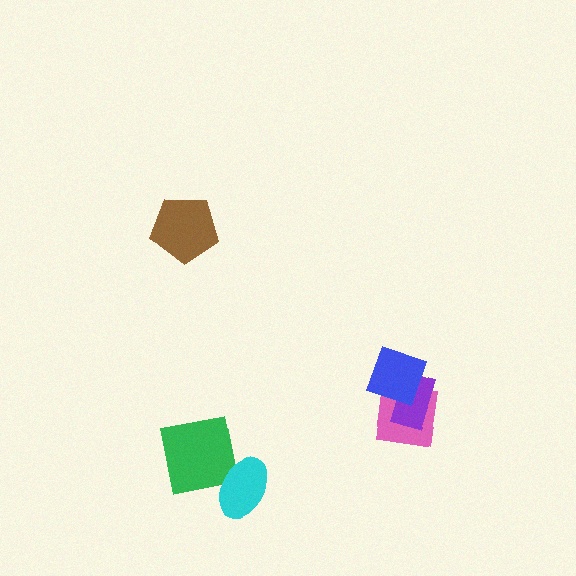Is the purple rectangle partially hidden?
Yes, it is partially covered by another shape.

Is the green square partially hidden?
Yes, it is partially covered by another shape.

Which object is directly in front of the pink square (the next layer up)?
The purple rectangle is directly in front of the pink square.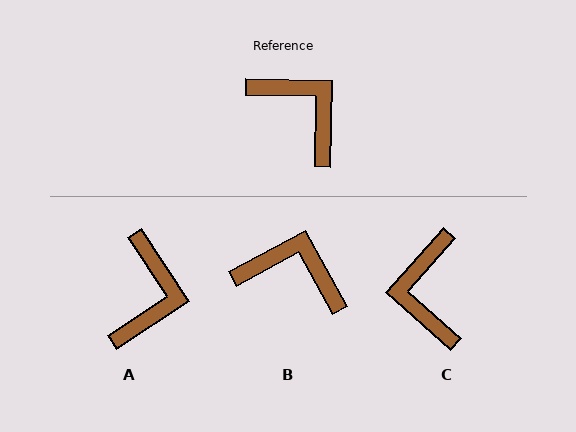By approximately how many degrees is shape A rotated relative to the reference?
Approximately 56 degrees clockwise.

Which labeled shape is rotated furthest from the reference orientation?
C, about 139 degrees away.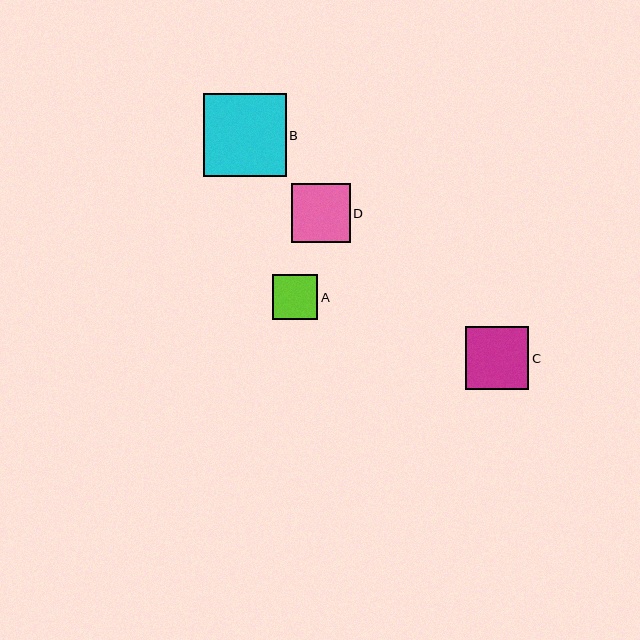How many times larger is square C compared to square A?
Square C is approximately 1.4 times the size of square A.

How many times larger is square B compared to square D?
Square B is approximately 1.4 times the size of square D.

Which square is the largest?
Square B is the largest with a size of approximately 83 pixels.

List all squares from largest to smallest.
From largest to smallest: B, C, D, A.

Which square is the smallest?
Square A is the smallest with a size of approximately 45 pixels.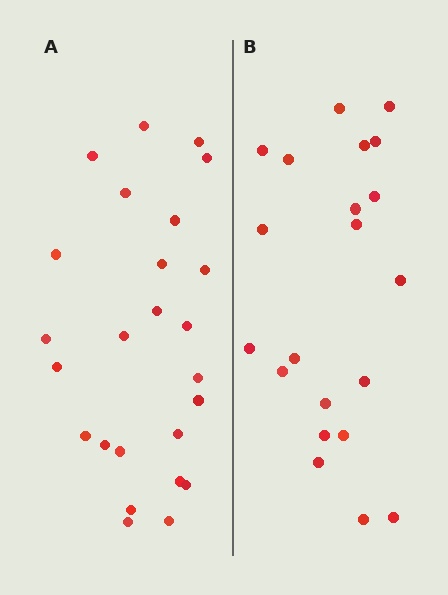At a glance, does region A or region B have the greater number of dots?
Region A (the left region) has more dots.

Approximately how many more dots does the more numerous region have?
Region A has about 4 more dots than region B.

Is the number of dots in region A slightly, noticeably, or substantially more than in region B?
Region A has only slightly more — the two regions are fairly close. The ratio is roughly 1.2 to 1.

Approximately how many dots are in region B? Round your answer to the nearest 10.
About 20 dots. (The exact count is 21, which rounds to 20.)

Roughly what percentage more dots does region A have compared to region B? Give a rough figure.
About 20% more.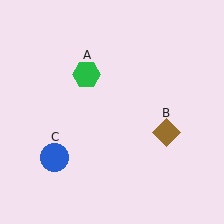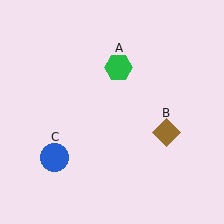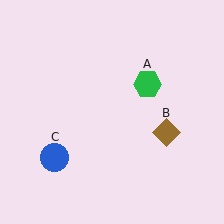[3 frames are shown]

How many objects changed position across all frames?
1 object changed position: green hexagon (object A).